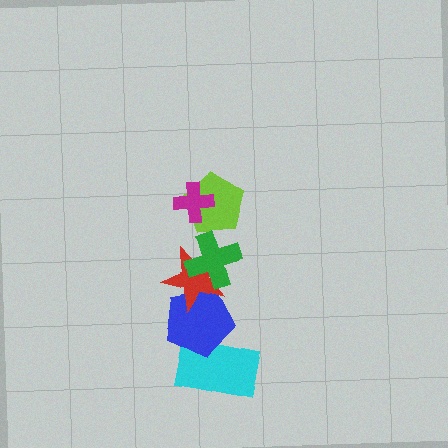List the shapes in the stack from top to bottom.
From top to bottom: the magenta cross, the lime pentagon, the green cross, the red star, the blue pentagon, the cyan rectangle.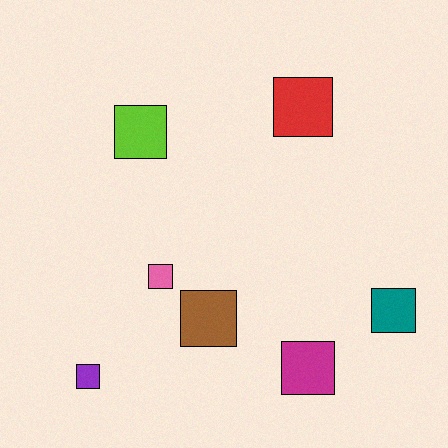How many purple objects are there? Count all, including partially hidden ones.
There is 1 purple object.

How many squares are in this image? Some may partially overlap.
There are 7 squares.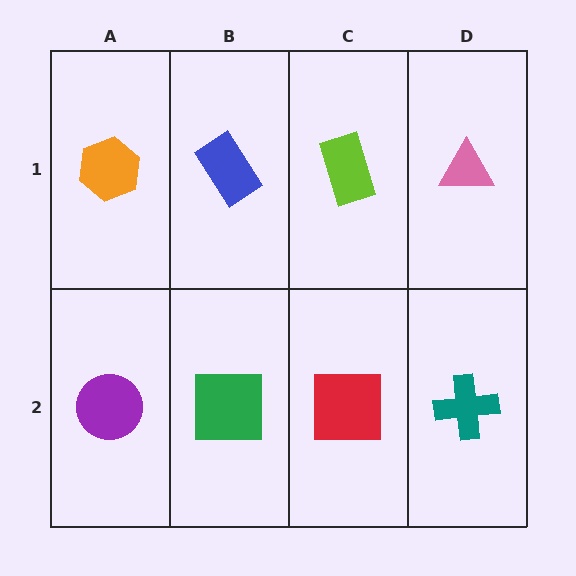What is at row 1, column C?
A lime rectangle.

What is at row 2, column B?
A green square.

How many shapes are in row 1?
4 shapes.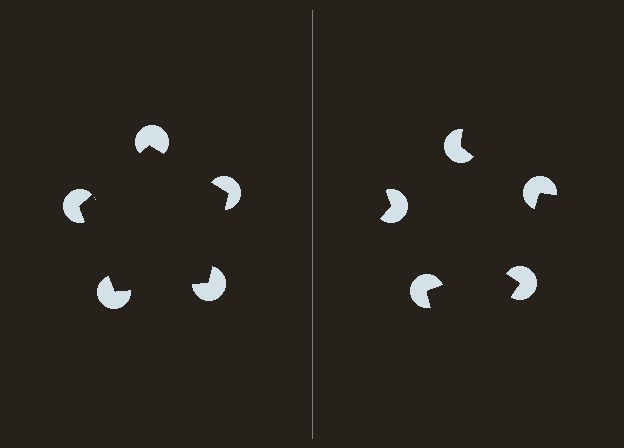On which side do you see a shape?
An illusory pentagon appears on the left side. On the right side the wedge cuts are rotated, so no coherent shape forms.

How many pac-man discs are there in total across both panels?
10 — 5 on each side.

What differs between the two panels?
The pac-man discs are positioned identically on both sides; only the wedge orientations differ. On the left they align to a pentagon; on the right they are misaligned.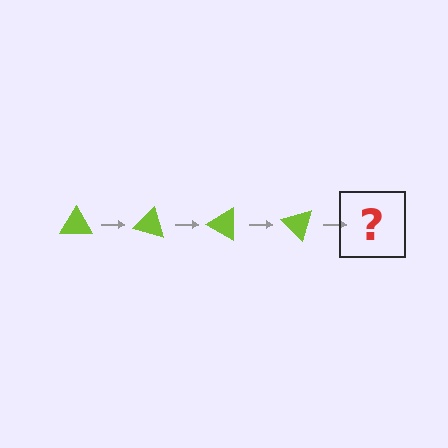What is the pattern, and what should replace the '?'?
The pattern is that the triangle rotates 15 degrees each step. The '?' should be a lime triangle rotated 60 degrees.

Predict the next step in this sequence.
The next step is a lime triangle rotated 60 degrees.